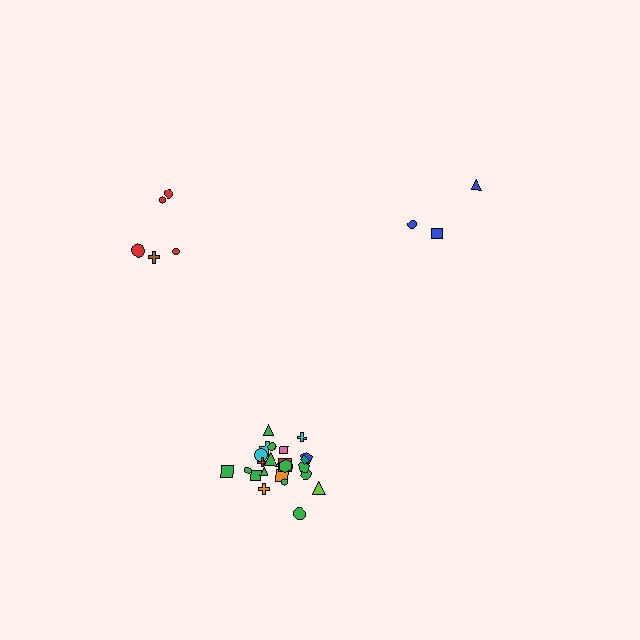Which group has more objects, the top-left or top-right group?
The top-left group.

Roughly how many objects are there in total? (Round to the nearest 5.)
Roughly 35 objects in total.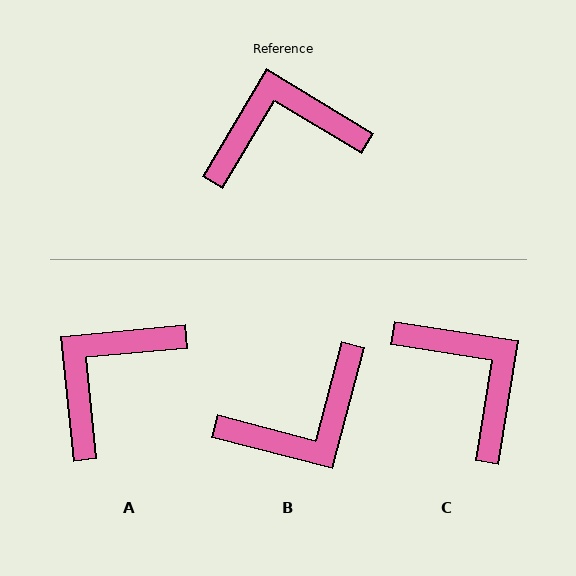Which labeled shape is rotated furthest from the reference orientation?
B, about 164 degrees away.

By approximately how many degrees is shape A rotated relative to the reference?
Approximately 37 degrees counter-clockwise.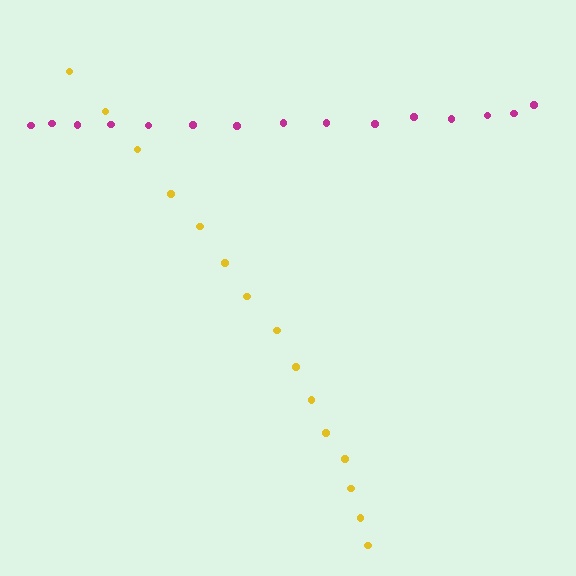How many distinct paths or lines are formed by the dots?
There are 2 distinct paths.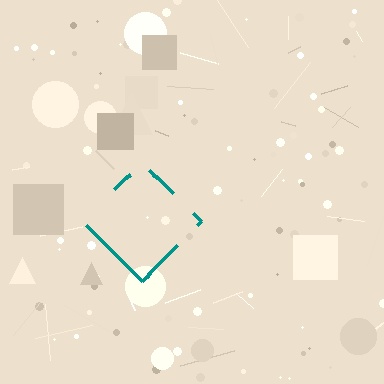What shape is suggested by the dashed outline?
The dashed outline suggests a diamond.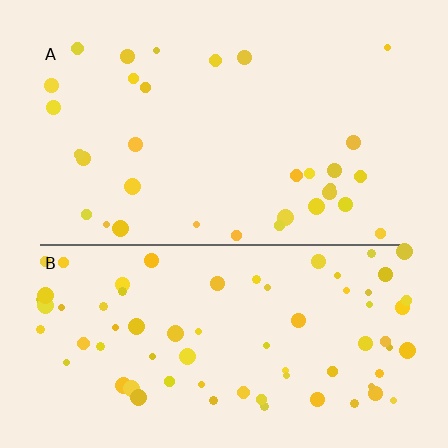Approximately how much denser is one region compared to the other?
Approximately 2.3× — region B over region A.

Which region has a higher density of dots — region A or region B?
B (the bottom).